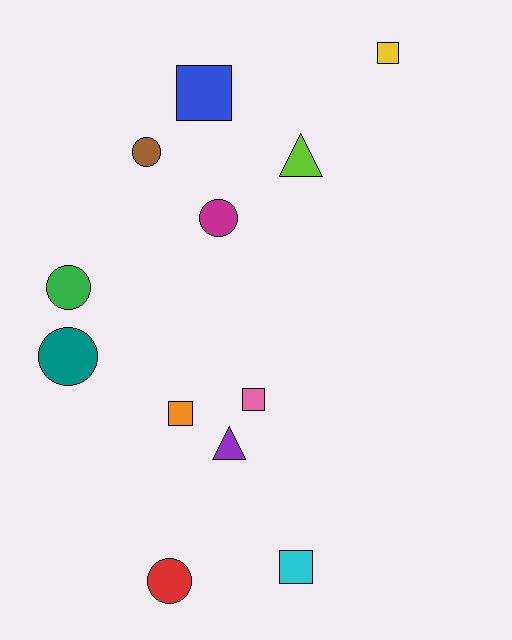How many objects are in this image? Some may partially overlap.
There are 12 objects.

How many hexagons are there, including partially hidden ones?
There are no hexagons.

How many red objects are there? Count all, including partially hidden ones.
There is 1 red object.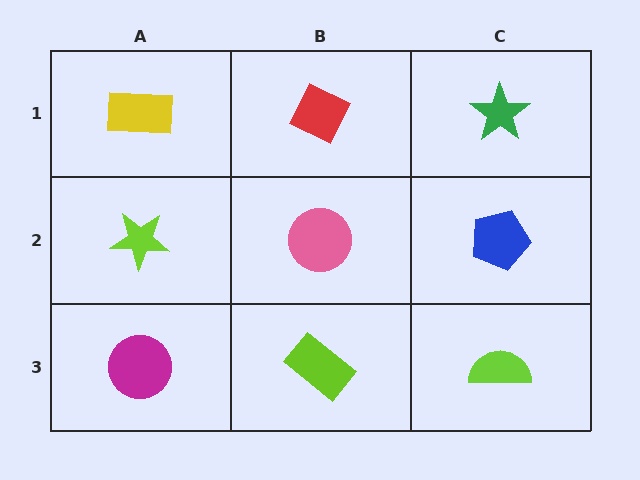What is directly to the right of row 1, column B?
A green star.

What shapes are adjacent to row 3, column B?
A pink circle (row 2, column B), a magenta circle (row 3, column A), a lime semicircle (row 3, column C).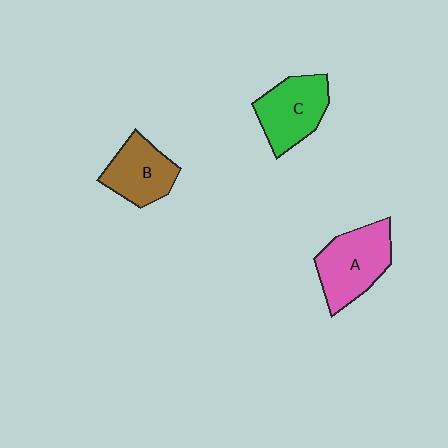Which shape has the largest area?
Shape A (pink).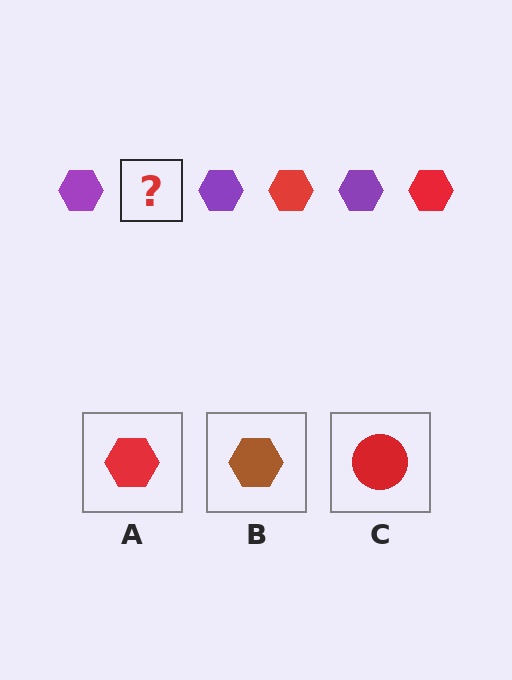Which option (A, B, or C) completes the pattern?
A.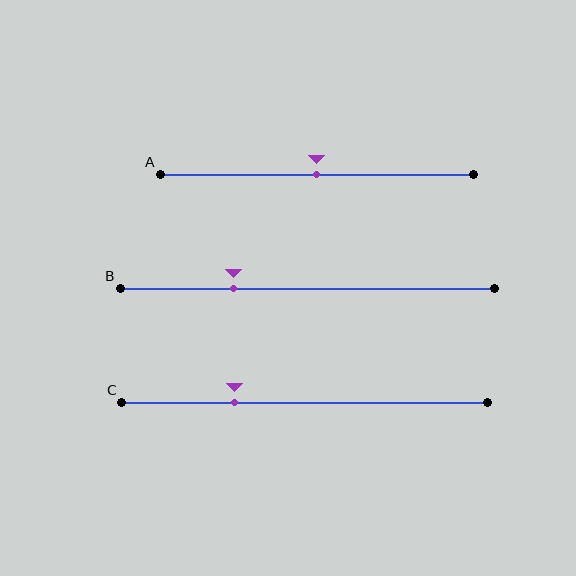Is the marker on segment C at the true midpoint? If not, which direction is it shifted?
No, the marker on segment C is shifted to the left by about 19% of the segment length.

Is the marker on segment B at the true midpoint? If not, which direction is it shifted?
No, the marker on segment B is shifted to the left by about 20% of the segment length.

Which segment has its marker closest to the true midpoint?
Segment A has its marker closest to the true midpoint.